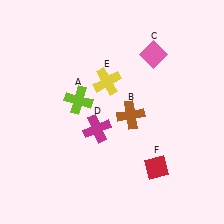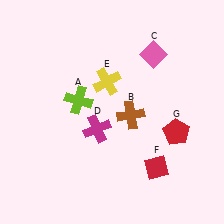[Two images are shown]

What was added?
A red pentagon (G) was added in Image 2.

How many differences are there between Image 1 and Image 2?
There is 1 difference between the two images.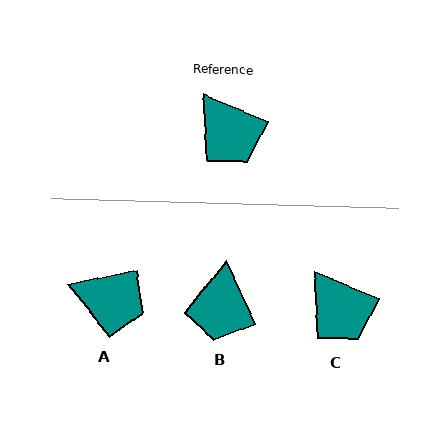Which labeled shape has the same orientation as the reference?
C.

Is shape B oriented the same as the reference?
No, it is off by about 42 degrees.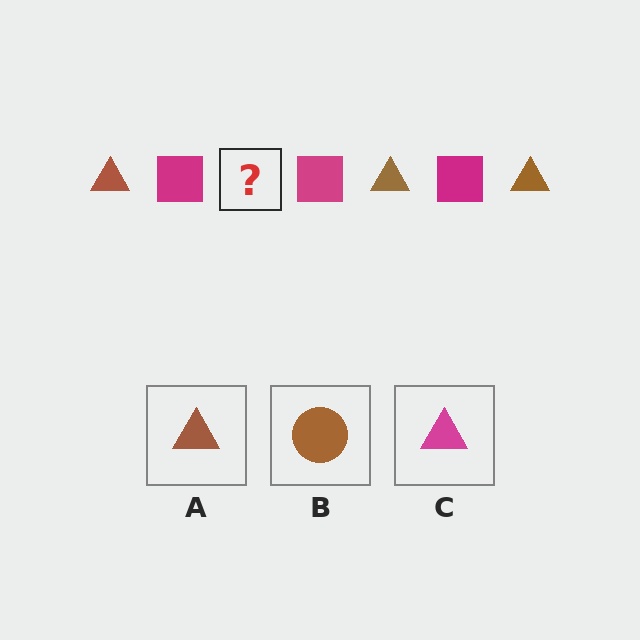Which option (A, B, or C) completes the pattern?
A.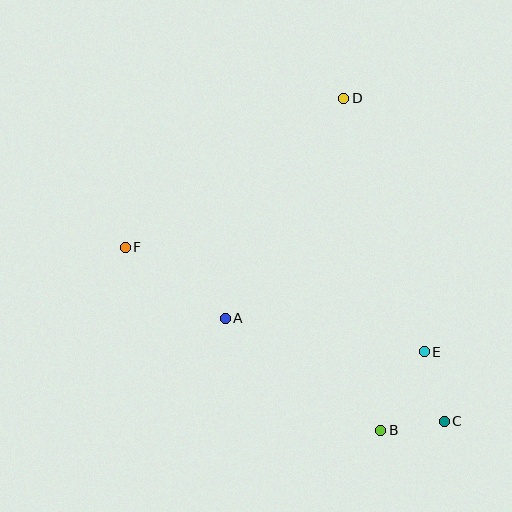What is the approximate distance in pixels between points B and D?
The distance between B and D is approximately 334 pixels.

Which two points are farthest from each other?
Points C and F are farthest from each other.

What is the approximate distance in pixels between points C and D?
The distance between C and D is approximately 338 pixels.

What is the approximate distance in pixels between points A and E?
The distance between A and E is approximately 202 pixels.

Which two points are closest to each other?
Points B and C are closest to each other.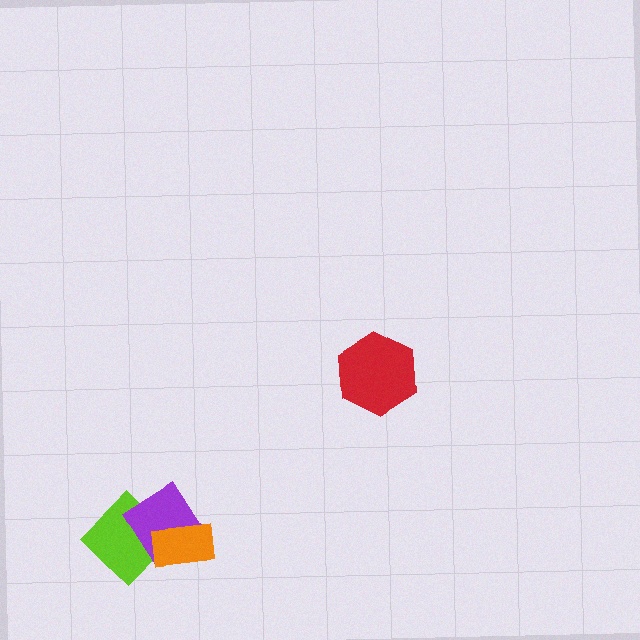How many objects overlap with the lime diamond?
2 objects overlap with the lime diamond.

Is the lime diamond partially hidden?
Yes, it is partially covered by another shape.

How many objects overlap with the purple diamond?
2 objects overlap with the purple diamond.